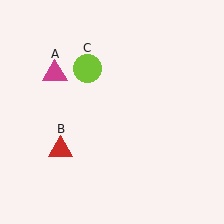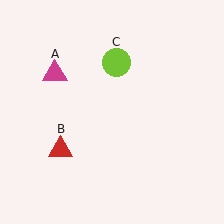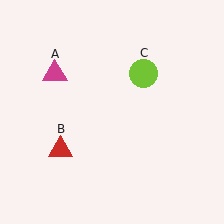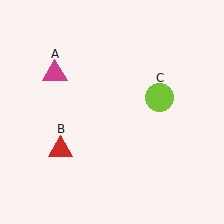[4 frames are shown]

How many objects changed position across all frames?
1 object changed position: lime circle (object C).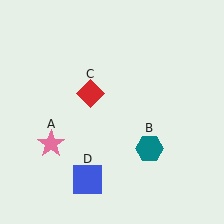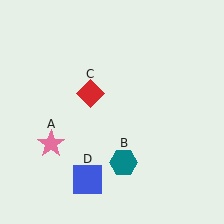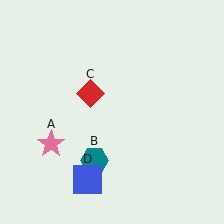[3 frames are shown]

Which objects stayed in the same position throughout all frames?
Pink star (object A) and red diamond (object C) and blue square (object D) remained stationary.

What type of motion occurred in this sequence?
The teal hexagon (object B) rotated clockwise around the center of the scene.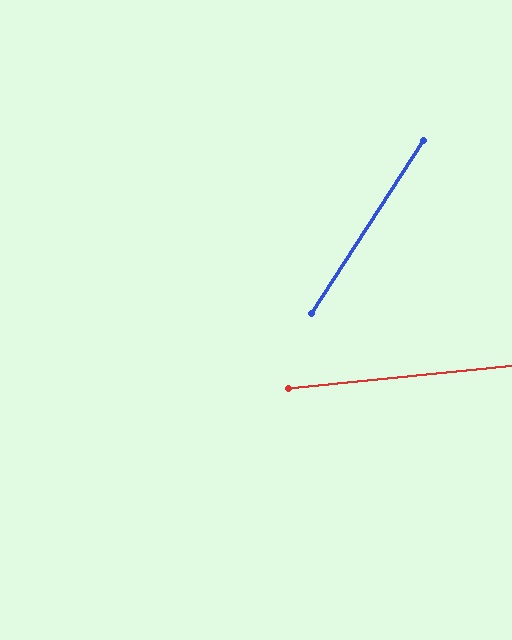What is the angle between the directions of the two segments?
Approximately 51 degrees.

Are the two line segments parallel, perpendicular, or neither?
Neither parallel nor perpendicular — they differ by about 51°.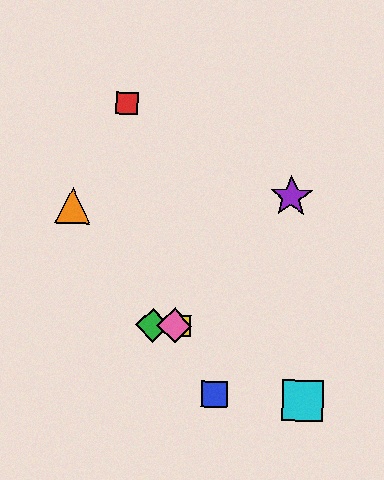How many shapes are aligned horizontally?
3 shapes (the green diamond, the yellow square, the pink diamond) are aligned horizontally.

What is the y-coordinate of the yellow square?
The yellow square is at y≈326.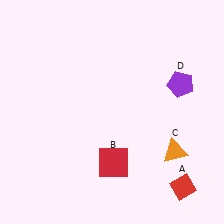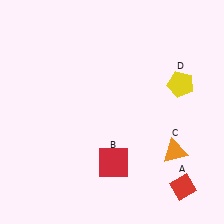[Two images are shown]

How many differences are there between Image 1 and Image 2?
There is 1 difference between the two images.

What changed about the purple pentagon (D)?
In Image 1, D is purple. In Image 2, it changed to yellow.